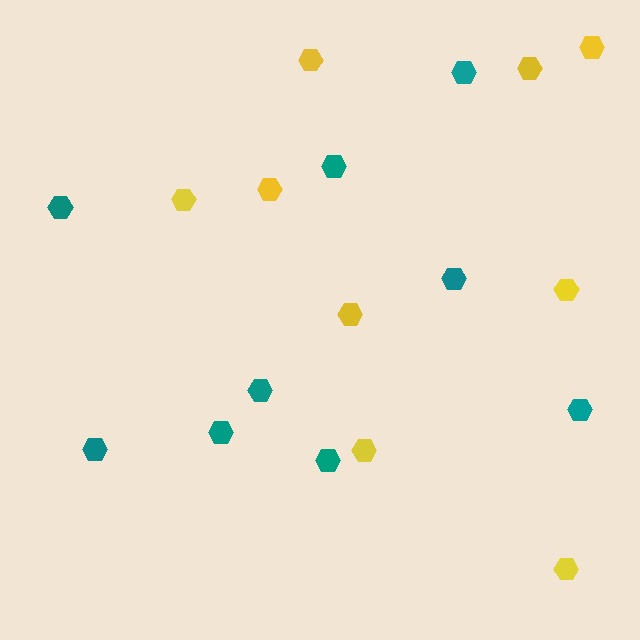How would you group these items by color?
There are 2 groups: one group of yellow hexagons (9) and one group of teal hexagons (9).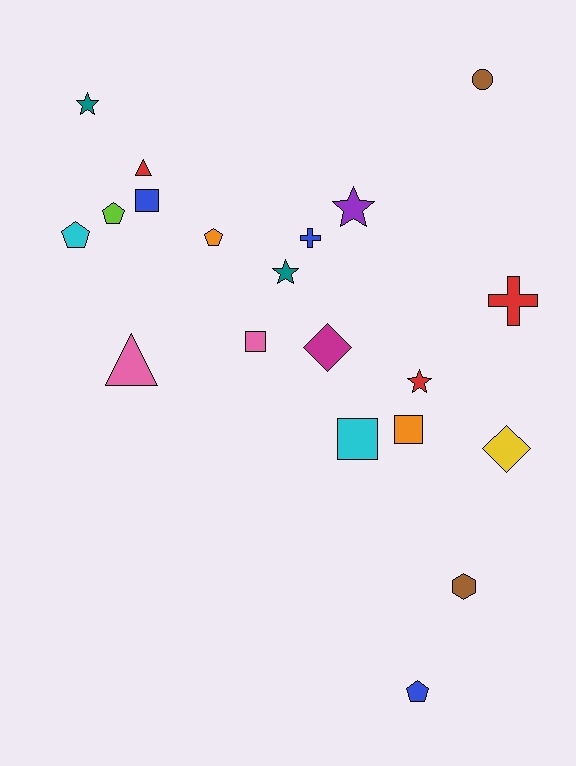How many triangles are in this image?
There are 2 triangles.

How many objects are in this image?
There are 20 objects.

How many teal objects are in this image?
There are 2 teal objects.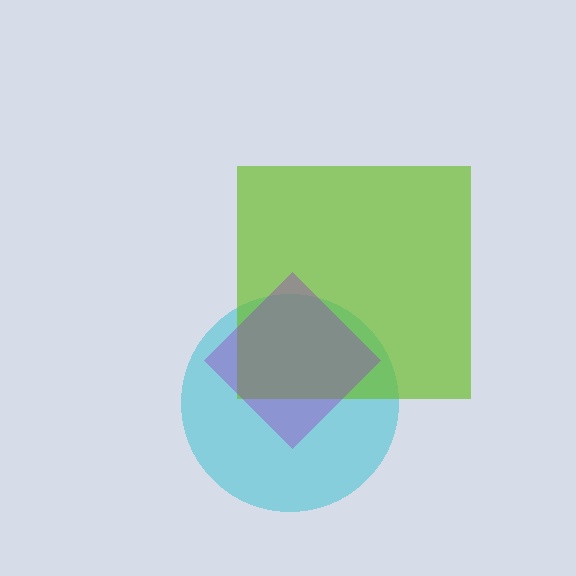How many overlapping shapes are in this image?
There are 3 overlapping shapes in the image.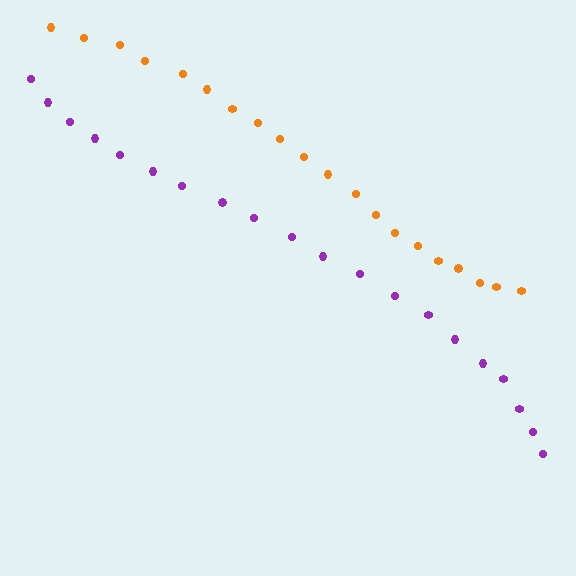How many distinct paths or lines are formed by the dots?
There are 2 distinct paths.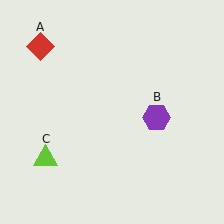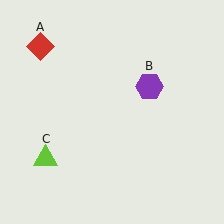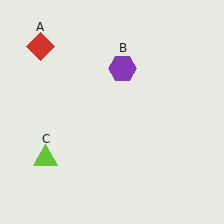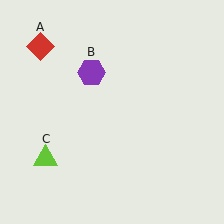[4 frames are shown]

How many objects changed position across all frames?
1 object changed position: purple hexagon (object B).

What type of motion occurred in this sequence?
The purple hexagon (object B) rotated counterclockwise around the center of the scene.